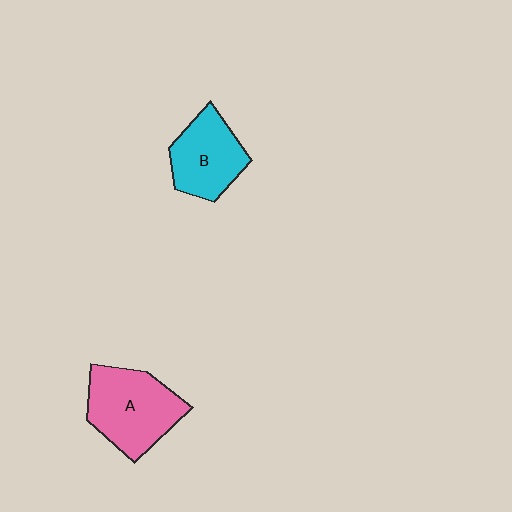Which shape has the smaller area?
Shape B (cyan).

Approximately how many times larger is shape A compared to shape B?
Approximately 1.3 times.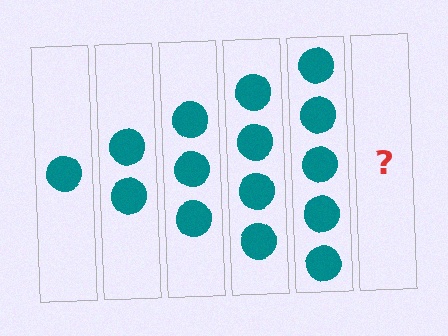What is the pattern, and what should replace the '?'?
The pattern is that each step adds one more circle. The '?' should be 6 circles.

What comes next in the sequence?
The next element should be 6 circles.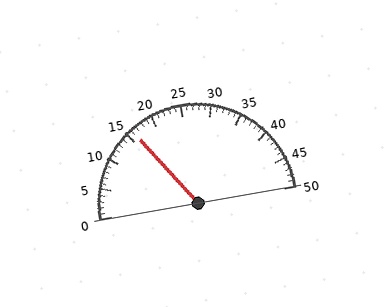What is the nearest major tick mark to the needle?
The nearest major tick mark is 15.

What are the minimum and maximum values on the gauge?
The gauge ranges from 0 to 50.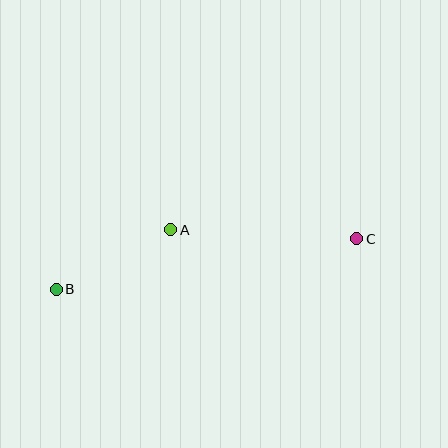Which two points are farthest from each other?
Points B and C are farthest from each other.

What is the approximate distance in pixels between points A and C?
The distance between A and C is approximately 186 pixels.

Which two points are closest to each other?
Points A and B are closest to each other.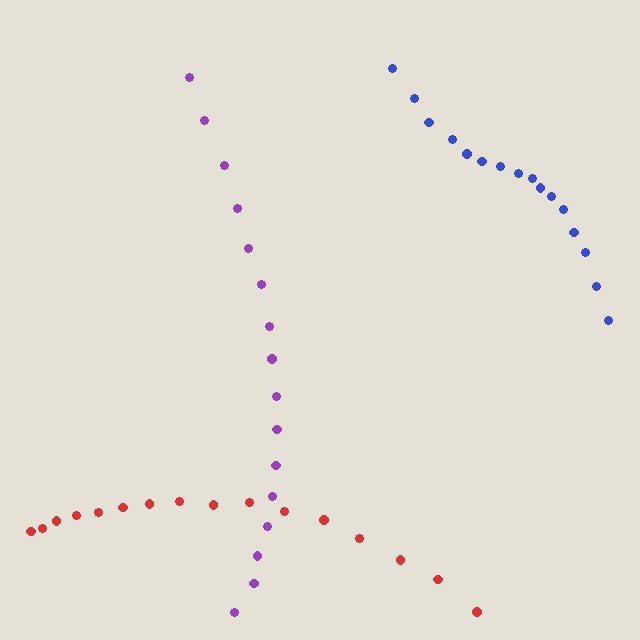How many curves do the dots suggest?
There are 3 distinct paths.